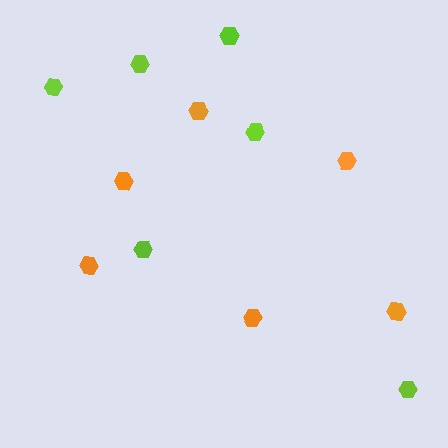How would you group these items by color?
There are 2 groups: one group of lime hexagons (6) and one group of orange hexagons (6).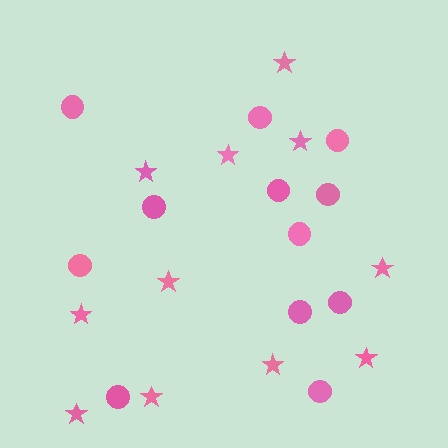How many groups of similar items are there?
There are 2 groups: one group of circles (12) and one group of stars (11).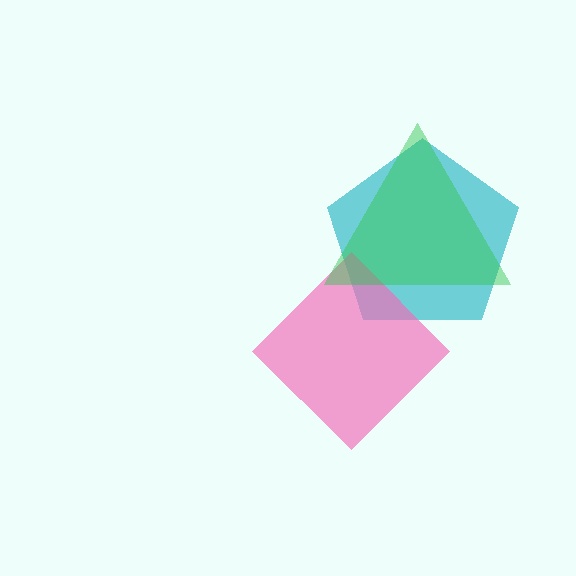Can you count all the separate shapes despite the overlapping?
Yes, there are 3 separate shapes.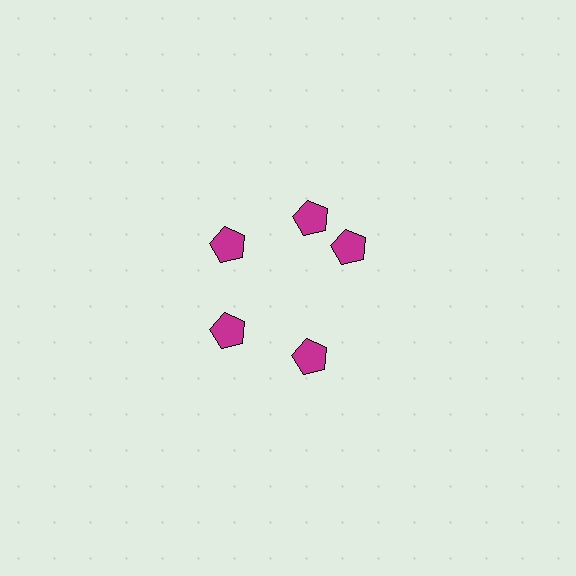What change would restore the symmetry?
The symmetry would be restored by rotating it back into even spacing with its neighbors so that all 5 pentagons sit at equal angles and equal distance from the center.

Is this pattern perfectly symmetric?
No. The 5 magenta pentagons are arranged in a ring, but one element near the 3 o'clock position is rotated out of alignment along the ring, breaking the 5-fold rotational symmetry.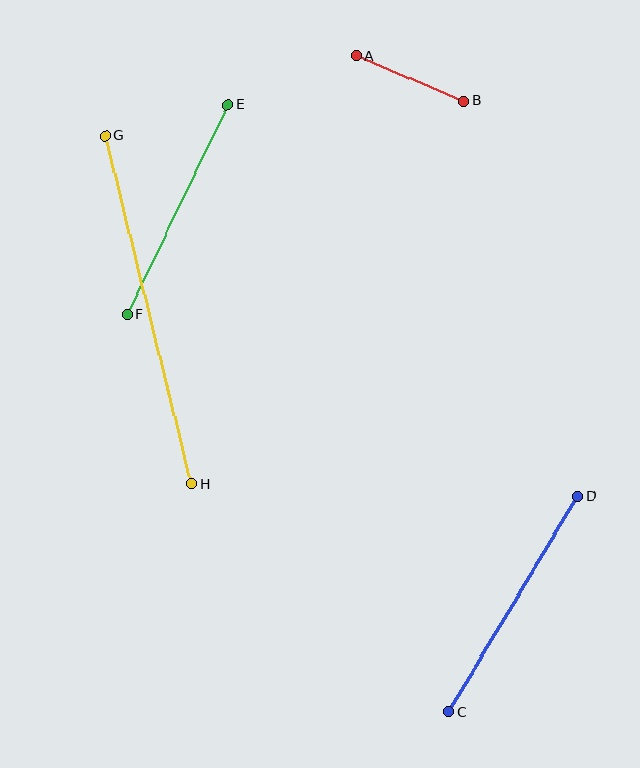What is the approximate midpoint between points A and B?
The midpoint is at approximately (410, 79) pixels.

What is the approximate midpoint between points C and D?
The midpoint is at approximately (513, 604) pixels.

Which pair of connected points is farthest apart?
Points G and H are farthest apart.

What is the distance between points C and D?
The distance is approximately 251 pixels.